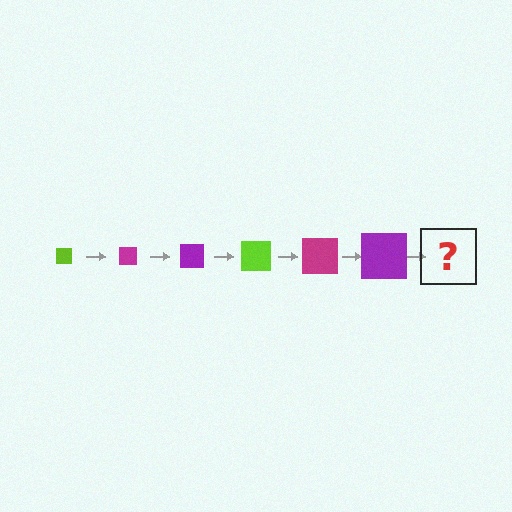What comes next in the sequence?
The next element should be a lime square, larger than the previous one.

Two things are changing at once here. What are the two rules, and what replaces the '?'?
The two rules are that the square grows larger each step and the color cycles through lime, magenta, and purple. The '?' should be a lime square, larger than the previous one.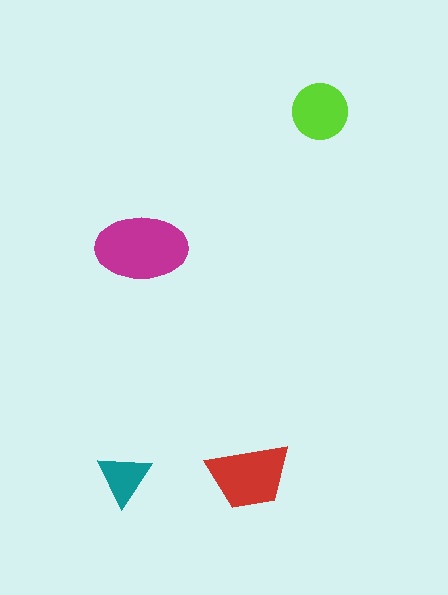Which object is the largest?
The magenta ellipse.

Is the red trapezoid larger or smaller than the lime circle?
Larger.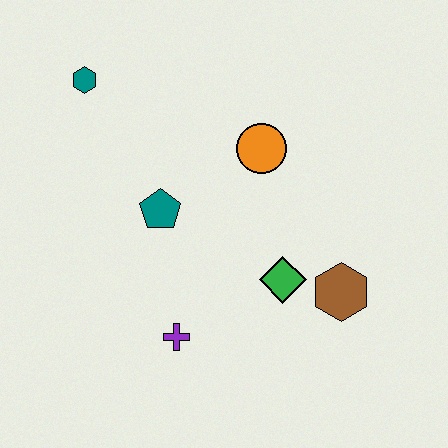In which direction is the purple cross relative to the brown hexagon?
The purple cross is to the left of the brown hexagon.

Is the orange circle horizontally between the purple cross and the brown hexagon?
Yes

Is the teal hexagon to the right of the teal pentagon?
No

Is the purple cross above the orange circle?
No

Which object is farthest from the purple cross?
The teal hexagon is farthest from the purple cross.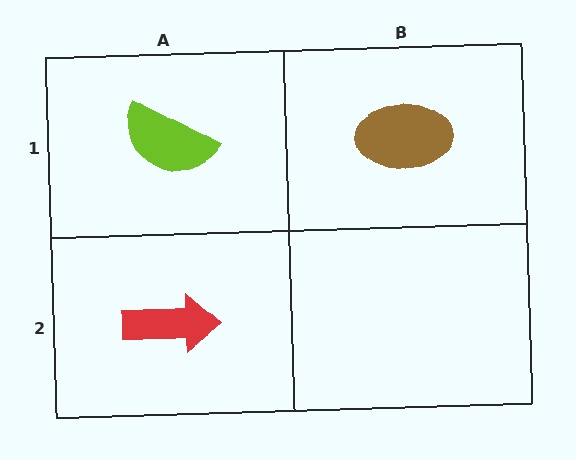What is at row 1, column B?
A brown ellipse.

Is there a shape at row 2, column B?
No, that cell is empty.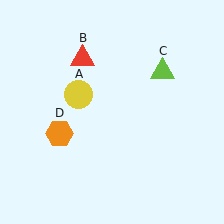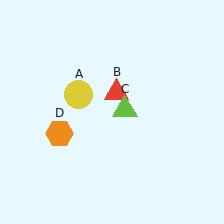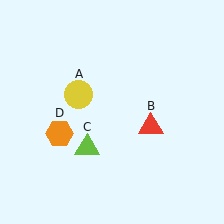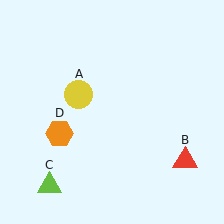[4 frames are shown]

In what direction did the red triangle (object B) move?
The red triangle (object B) moved down and to the right.